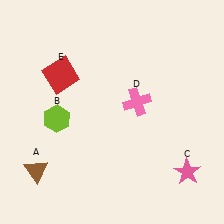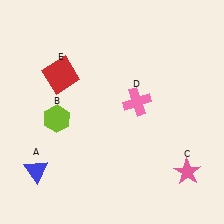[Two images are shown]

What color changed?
The triangle (A) changed from brown in Image 1 to blue in Image 2.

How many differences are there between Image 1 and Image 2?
There is 1 difference between the two images.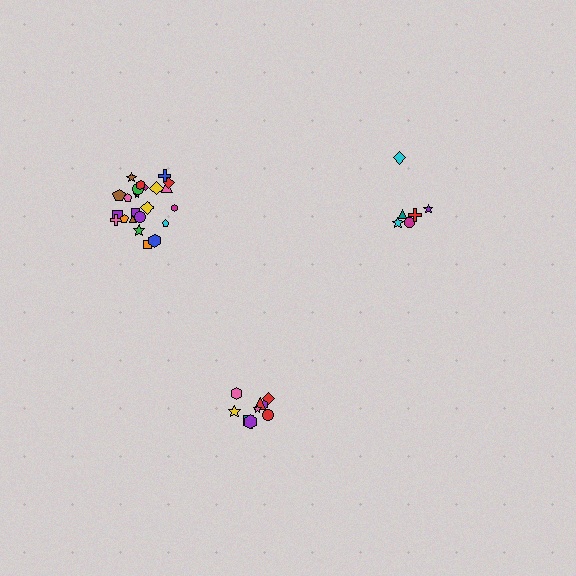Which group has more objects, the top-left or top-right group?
The top-left group.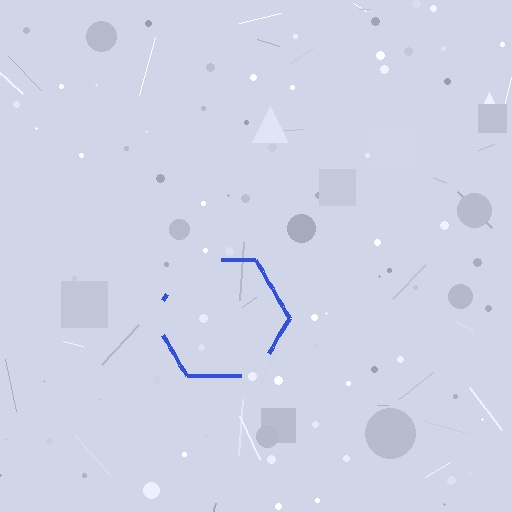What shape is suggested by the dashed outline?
The dashed outline suggests a hexagon.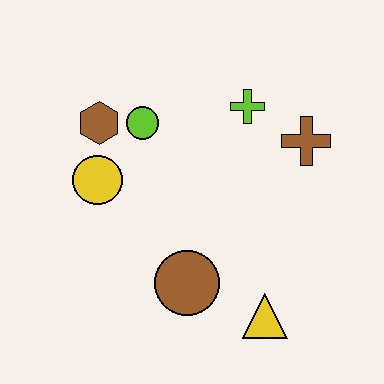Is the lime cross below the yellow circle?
No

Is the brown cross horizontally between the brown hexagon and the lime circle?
No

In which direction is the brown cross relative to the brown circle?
The brown cross is above the brown circle.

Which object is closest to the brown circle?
The yellow triangle is closest to the brown circle.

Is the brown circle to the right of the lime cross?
No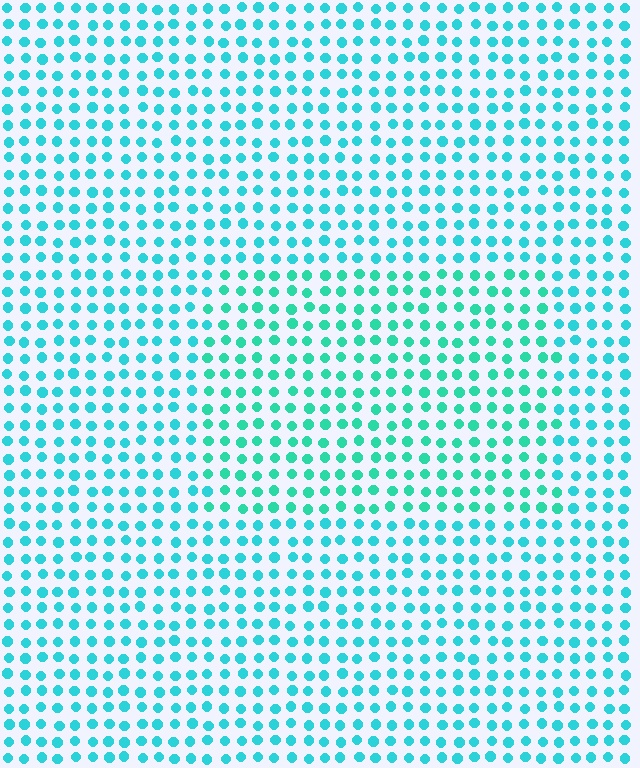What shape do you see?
I see a rectangle.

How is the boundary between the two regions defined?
The boundary is defined purely by a slight shift in hue (about 20 degrees). Spacing, size, and orientation are identical on both sides.